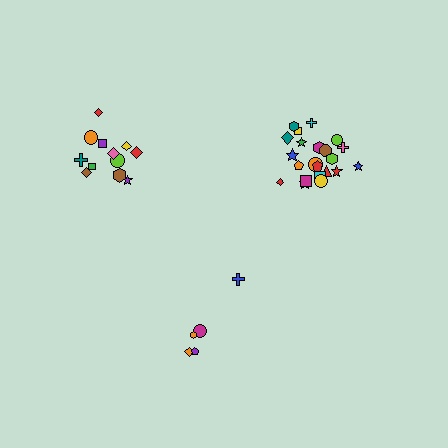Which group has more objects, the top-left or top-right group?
The top-right group.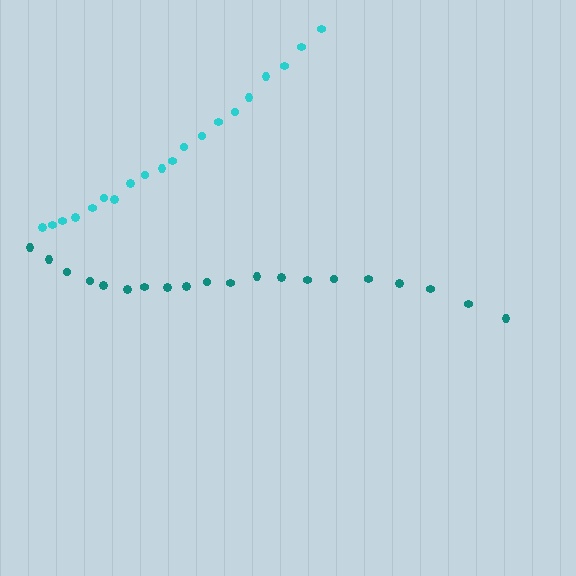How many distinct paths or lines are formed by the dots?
There are 2 distinct paths.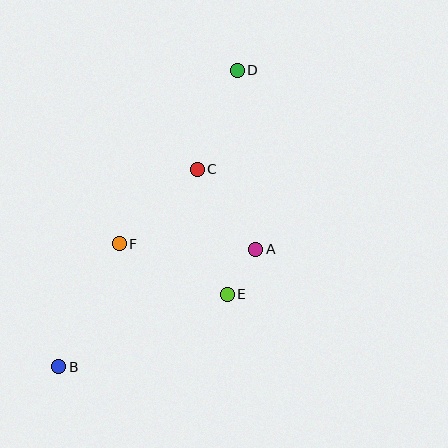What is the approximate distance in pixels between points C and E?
The distance between C and E is approximately 129 pixels.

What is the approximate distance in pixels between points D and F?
The distance between D and F is approximately 209 pixels.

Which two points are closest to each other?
Points A and E are closest to each other.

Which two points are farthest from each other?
Points B and D are farthest from each other.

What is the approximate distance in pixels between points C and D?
The distance between C and D is approximately 107 pixels.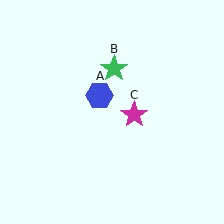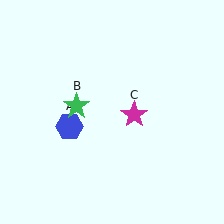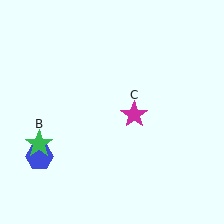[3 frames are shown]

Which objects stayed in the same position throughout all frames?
Magenta star (object C) remained stationary.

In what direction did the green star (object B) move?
The green star (object B) moved down and to the left.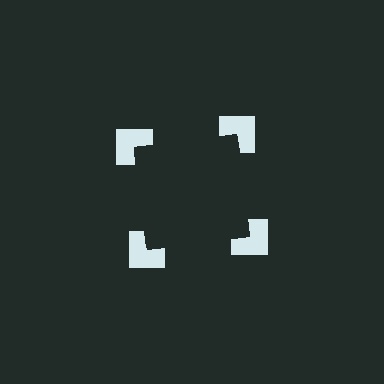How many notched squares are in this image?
There are 4 — one at each vertex of the illusory square.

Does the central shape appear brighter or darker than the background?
It typically appears slightly darker than the background, even though no actual brightness change is drawn.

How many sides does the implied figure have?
4 sides.